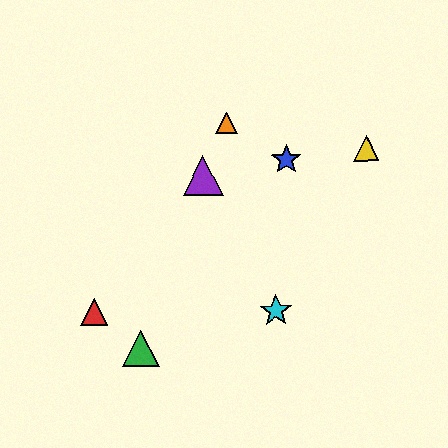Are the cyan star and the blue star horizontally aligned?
No, the cyan star is at y≈311 and the blue star is at y≈160.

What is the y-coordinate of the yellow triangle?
The yellow triangle is at y≈148.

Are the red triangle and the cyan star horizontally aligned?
Yes, both are at y≈312.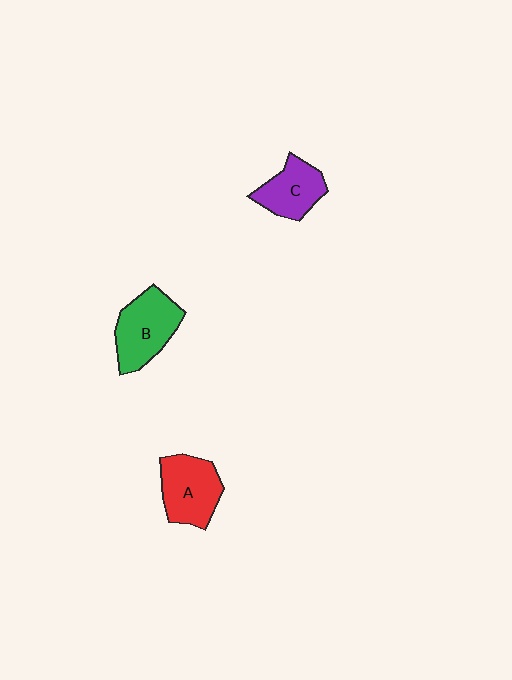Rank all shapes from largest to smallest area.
From largest to smallest: B (green), A (red), C (purple).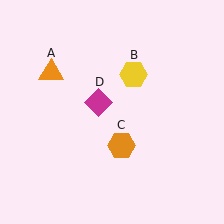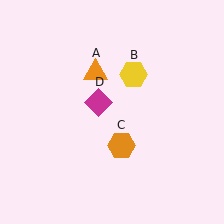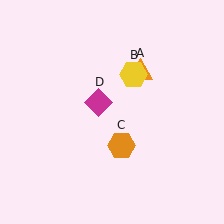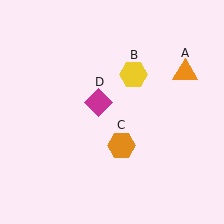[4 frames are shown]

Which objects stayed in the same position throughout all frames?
Yellow hexagon (object B) and orange hexagon (object C) and magenta diamond (object D) remained stationary.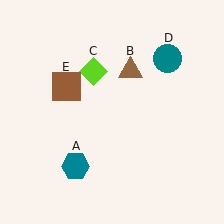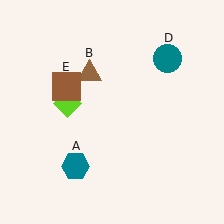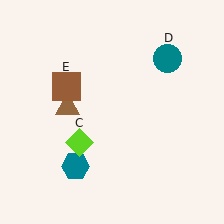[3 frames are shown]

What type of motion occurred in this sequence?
The brown triangle (object B), lime diamond (object C) rotated counterclockwise around the center of the scene.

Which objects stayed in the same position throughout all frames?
Teal hexagon (object A) and teal circle (object D) and brown square (object E) remained stationary.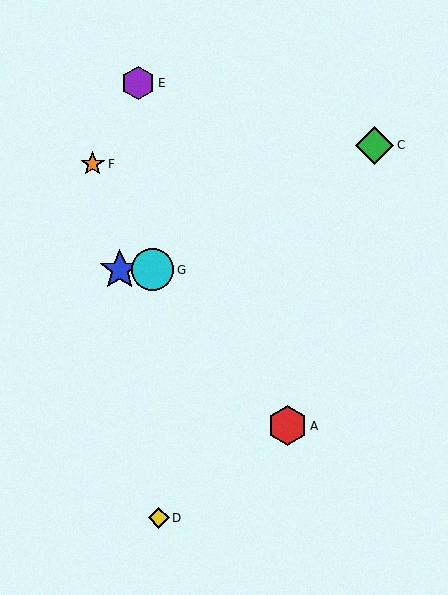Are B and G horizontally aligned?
Yes, both are at y≈270.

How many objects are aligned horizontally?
2 objects (B, G) are aligned horizontally.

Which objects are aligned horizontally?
Objects B, G are aligned horizontally.